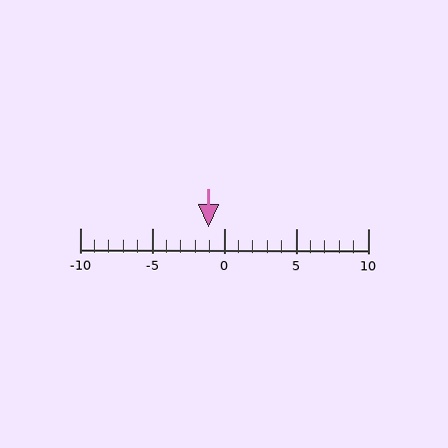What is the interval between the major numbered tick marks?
The major tick marks are spaced 5 units apart.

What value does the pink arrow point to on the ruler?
The pink arrow points to approximately -1.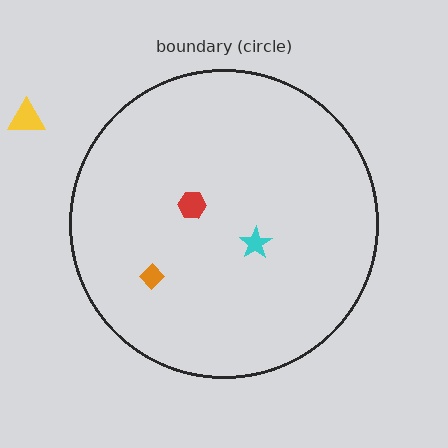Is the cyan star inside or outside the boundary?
Inside.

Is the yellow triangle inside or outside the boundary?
Outside.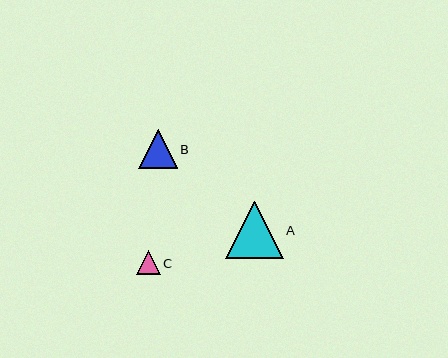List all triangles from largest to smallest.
From largest to smallest: A, B, C.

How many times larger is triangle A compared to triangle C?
Triangle A is approximately 2.4 times the size of triangle C.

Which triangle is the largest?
Triangle A is the largest with a size of approximately 57 pixels.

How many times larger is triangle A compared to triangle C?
Triangle A is approximately 2.4 times the size of triangle C.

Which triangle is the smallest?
Triangle C is the smallest with a size of approximately 24 pixels.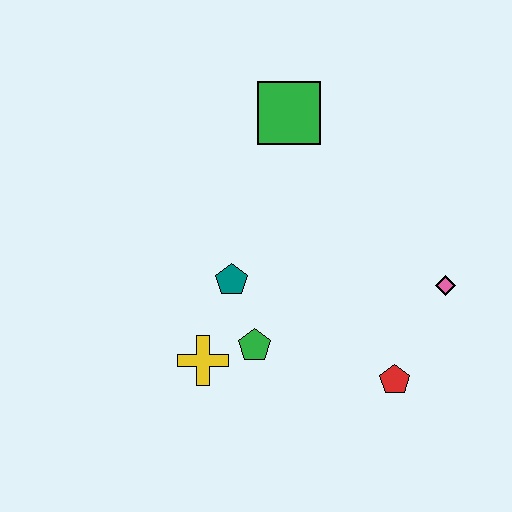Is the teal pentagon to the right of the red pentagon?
No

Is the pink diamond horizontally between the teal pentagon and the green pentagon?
No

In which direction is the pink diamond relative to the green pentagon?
The pink diamond is to the right of the green pentagon.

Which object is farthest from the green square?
The red pentagon is farthest from the green square.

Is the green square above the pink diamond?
Yes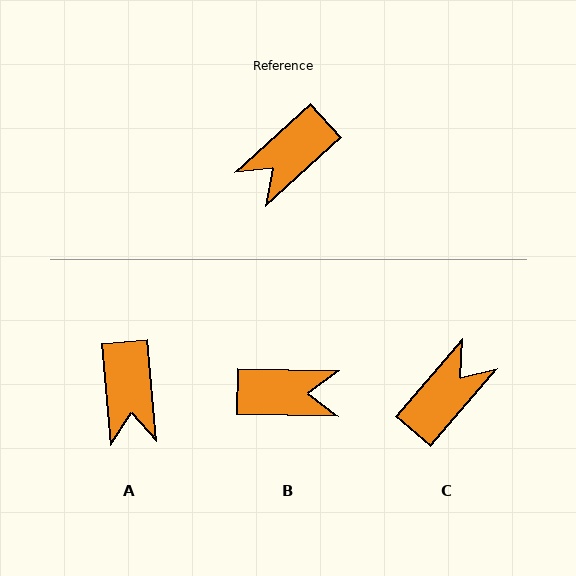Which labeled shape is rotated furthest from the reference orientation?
C, about 173 degrees away.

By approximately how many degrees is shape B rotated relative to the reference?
Approximately 136 degrees counter-clockwise.